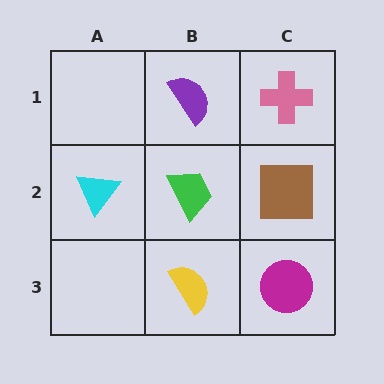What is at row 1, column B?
A purple semicircle.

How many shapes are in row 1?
2 shapes.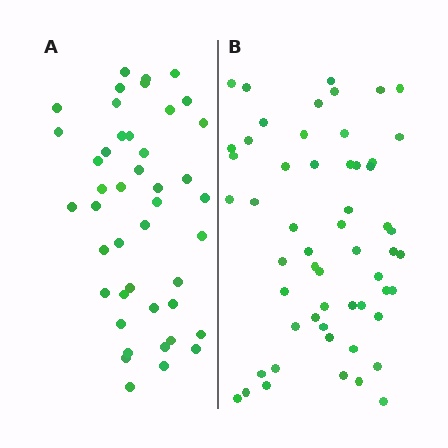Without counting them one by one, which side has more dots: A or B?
Region B (the right region) has more dots.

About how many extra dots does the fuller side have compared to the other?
Region B has roughly 12 or so more dots than region A.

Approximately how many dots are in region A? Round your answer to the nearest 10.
About 40 dots. (The exact count is 44, which rounds to 40.)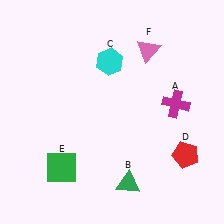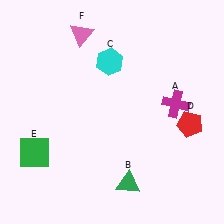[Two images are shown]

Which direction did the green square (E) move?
The green square (E) moved left.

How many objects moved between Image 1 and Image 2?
3 objects moved between the two images.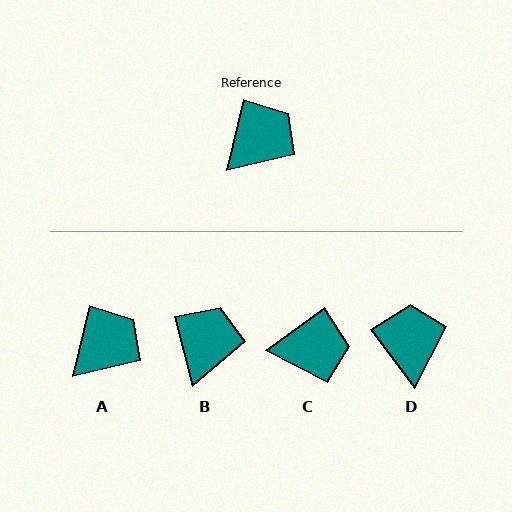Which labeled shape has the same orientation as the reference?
A.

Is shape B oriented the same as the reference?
No, it is off by about 28 degrees.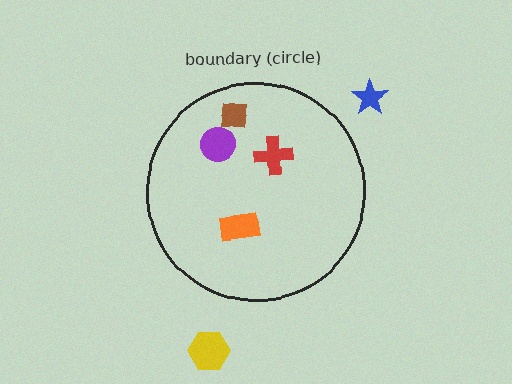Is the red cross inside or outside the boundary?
Inside.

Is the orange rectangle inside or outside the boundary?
Inside.